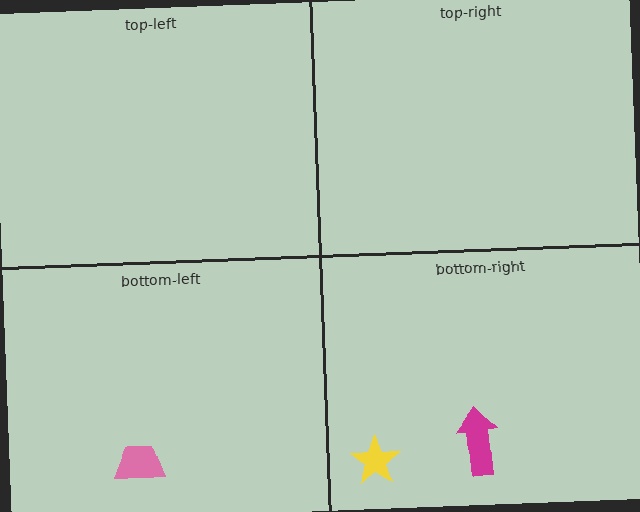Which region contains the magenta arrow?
The bottom-right region.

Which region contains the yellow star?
The bottom-right region.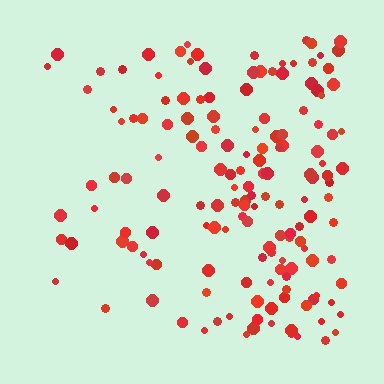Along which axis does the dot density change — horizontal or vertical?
Horizontal.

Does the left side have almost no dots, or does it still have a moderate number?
Still a moderate number, just noticeably fewer than the right.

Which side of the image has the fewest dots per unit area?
The left.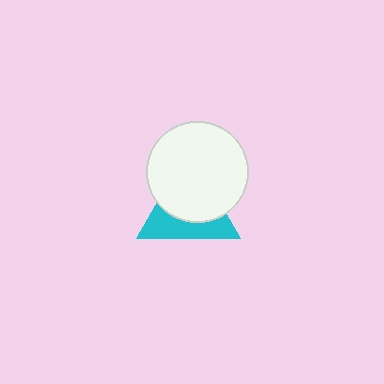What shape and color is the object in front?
The object in front is a white circle.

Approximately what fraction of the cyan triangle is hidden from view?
Roughly 58% of the cyan triangle is hidden behind the white circle.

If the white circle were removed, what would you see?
You would see the complete cyan triangle.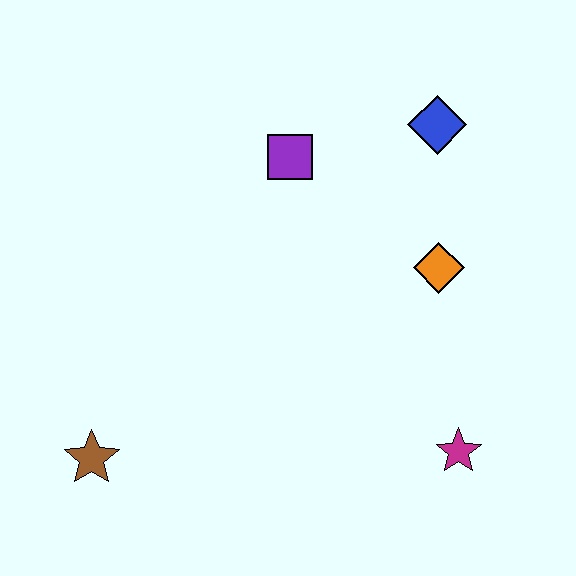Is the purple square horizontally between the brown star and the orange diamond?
Yes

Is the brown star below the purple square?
Yes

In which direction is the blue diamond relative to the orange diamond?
The blue diamond is above the orange diamond.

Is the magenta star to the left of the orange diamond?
No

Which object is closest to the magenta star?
The orange diamond is closest to the magenta star.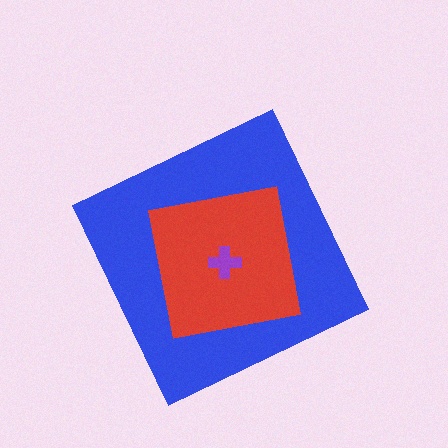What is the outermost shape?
The blue diamond.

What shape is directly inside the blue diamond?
The red square.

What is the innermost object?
The purple cross.